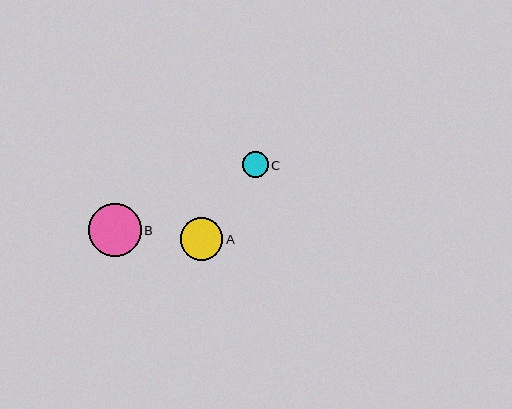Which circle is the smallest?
Circle C is the smallest with a size of approximately 26 pixels.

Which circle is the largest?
Circle B is the largest with a size of approximately 53 pixels.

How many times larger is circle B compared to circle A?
Circle B is approximately 1.3 times the size of circle A.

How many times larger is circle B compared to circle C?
Circle B is approximately 2.1 times the size of circle C.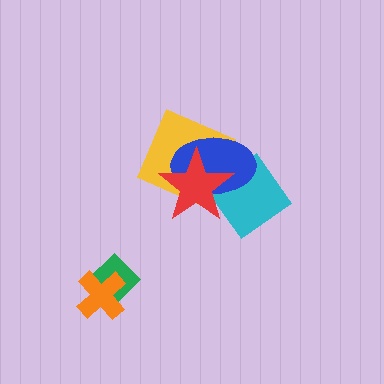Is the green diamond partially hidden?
Yes, it is partially covered by another shape.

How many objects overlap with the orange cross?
1 object overlaps with the orange cross.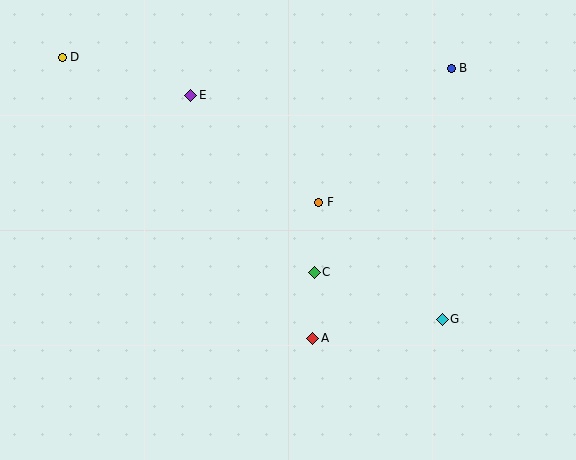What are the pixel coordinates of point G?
Point G is at (442, 319).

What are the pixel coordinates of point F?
Point F is at (319, 202).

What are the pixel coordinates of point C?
Point C is at (314, 272).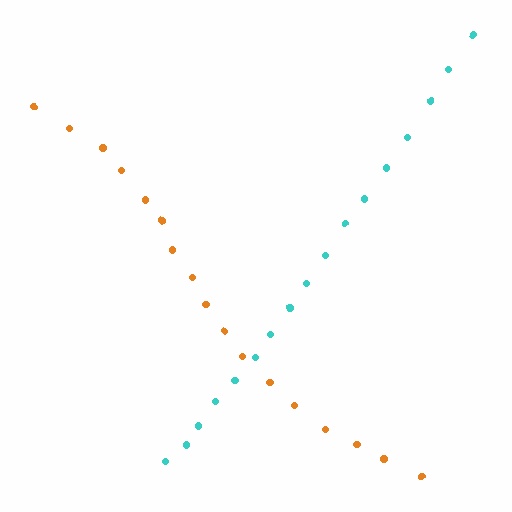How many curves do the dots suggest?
There are 2 distinct paths.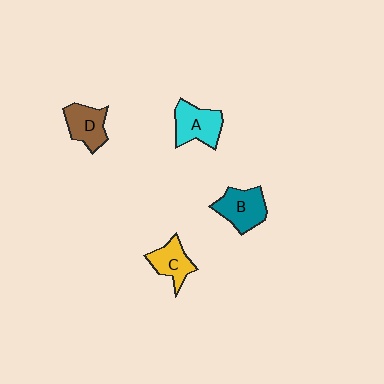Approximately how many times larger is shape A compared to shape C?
Approximately 1.3 times.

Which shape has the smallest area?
Shape C (yellow).